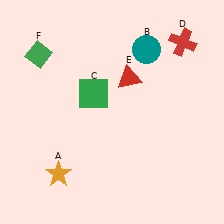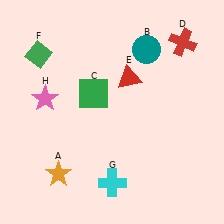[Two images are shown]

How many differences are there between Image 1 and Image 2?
There are 2 differences between the two images.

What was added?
A cyan cross (G), a pink star (H) were added in Image 2.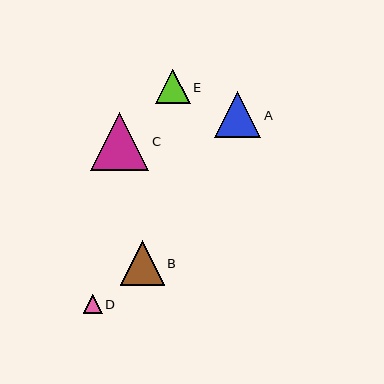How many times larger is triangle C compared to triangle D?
Triangle C is approximately 3.1 times the size of triangle D.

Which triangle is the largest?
Triangle C is the largest with a size of approximately 58 pixels.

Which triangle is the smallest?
Triangle D is the smallest with a size of approximately 19 pixels.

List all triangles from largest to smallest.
From largest to smallest: C, A, B, E, D.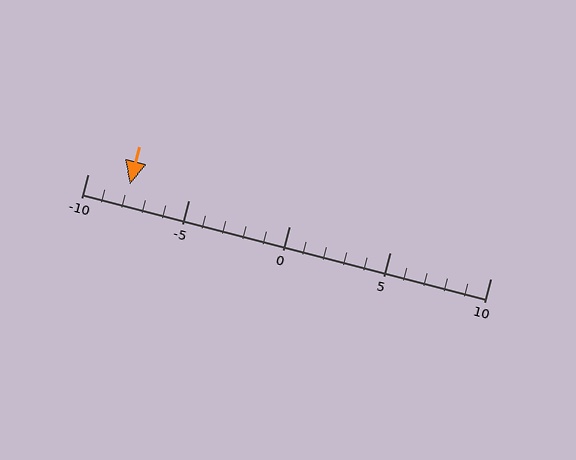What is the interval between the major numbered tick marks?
The major tick marks are spaced 5 units apart.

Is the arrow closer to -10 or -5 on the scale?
The arrow is closer to -10.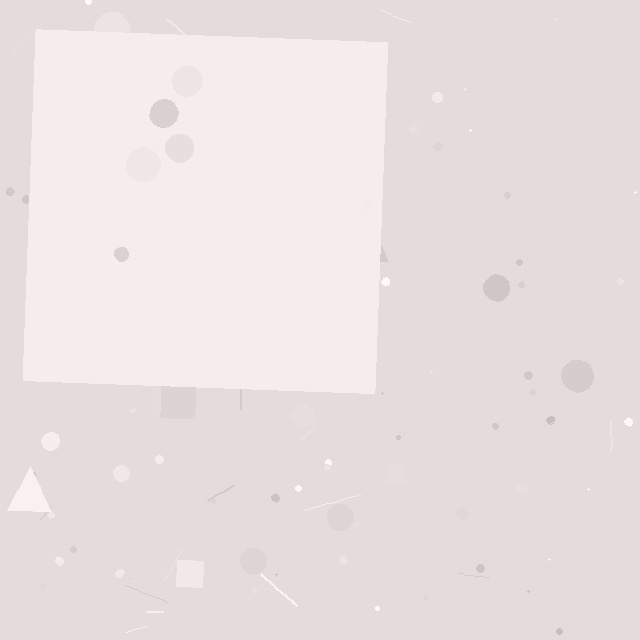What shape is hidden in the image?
A square is hidden in the image.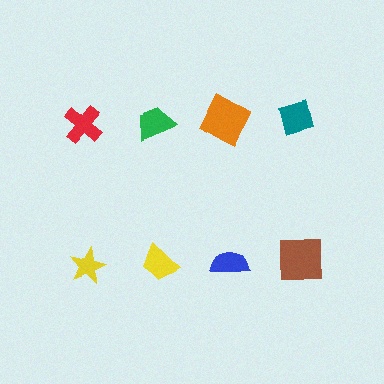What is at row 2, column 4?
A brown square.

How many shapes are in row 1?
4 shapes.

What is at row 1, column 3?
An orange square.